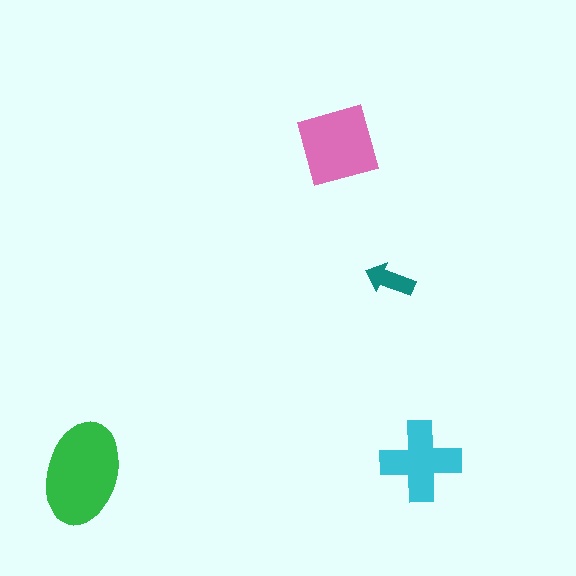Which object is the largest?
The green ellipse.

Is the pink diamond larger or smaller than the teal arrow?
Larger.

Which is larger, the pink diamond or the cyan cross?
The pink diamond.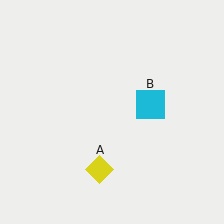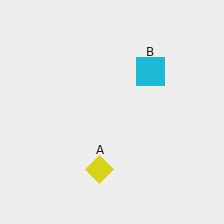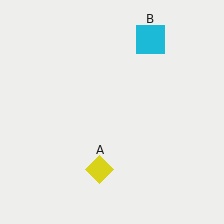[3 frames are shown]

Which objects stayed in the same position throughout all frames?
Yellow diamond (object A) remained stationary.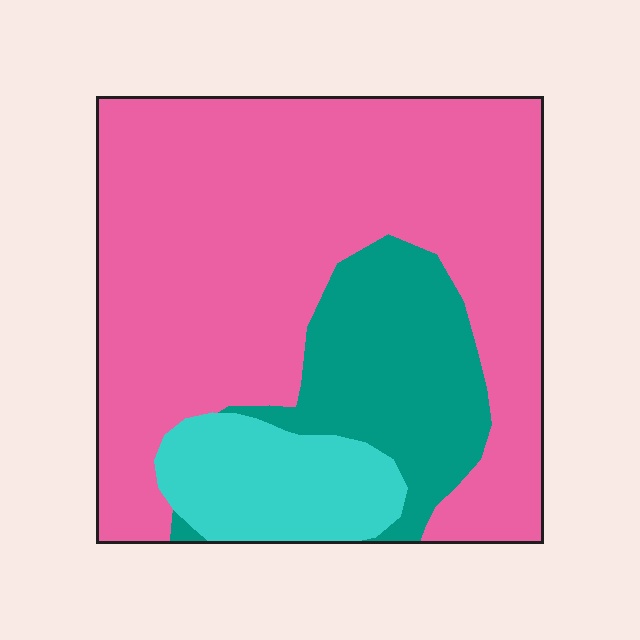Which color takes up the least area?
Cyan, at roughly 15%.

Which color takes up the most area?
Pink, at roughly 70%.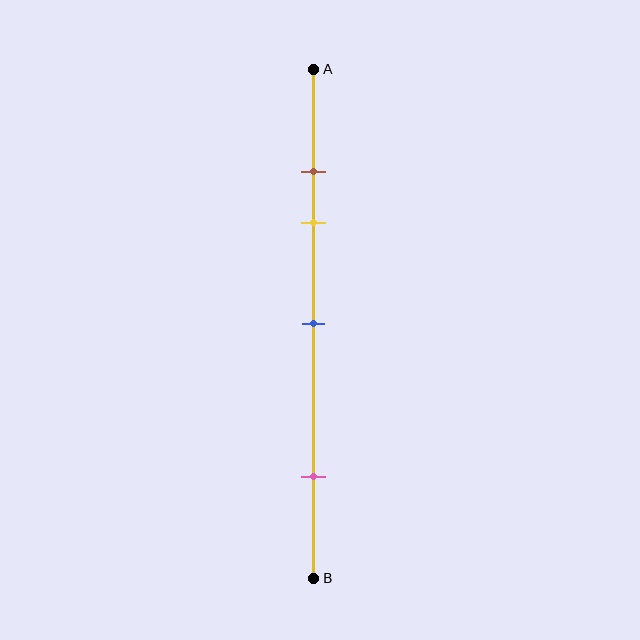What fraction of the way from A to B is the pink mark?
The pink mark is approximately 80% (0.8) of the way from A to B.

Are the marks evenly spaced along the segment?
No, the marks are not evenly spaced.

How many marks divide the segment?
There are 4 marks dividing the segment.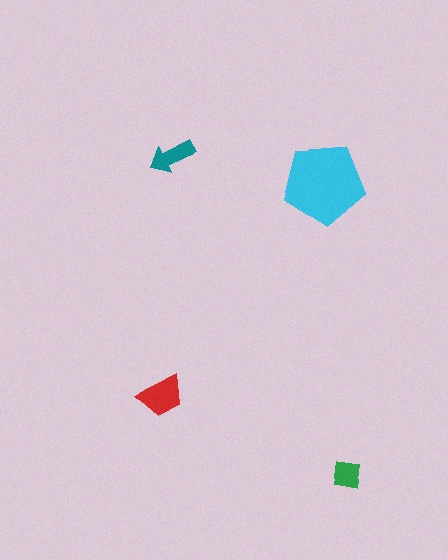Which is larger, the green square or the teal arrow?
The teal arrow.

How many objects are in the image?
There are 4 objects in the image.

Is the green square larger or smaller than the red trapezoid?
Smaller.